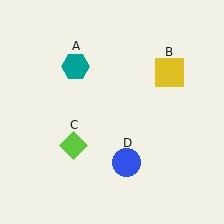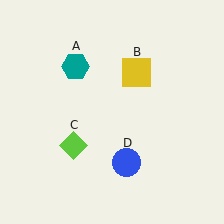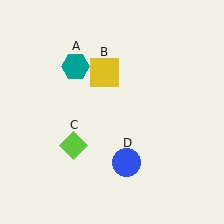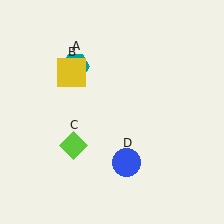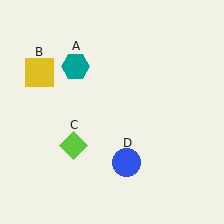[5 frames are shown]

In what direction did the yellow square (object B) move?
The yellow square (object B) moved left.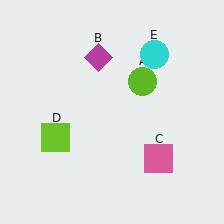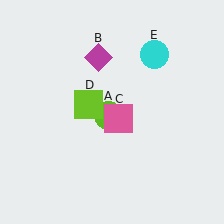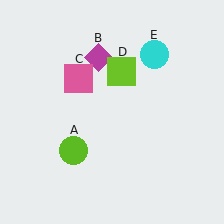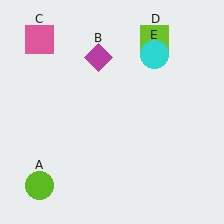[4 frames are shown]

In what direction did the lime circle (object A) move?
The lime circle (object A) moved down and to the left.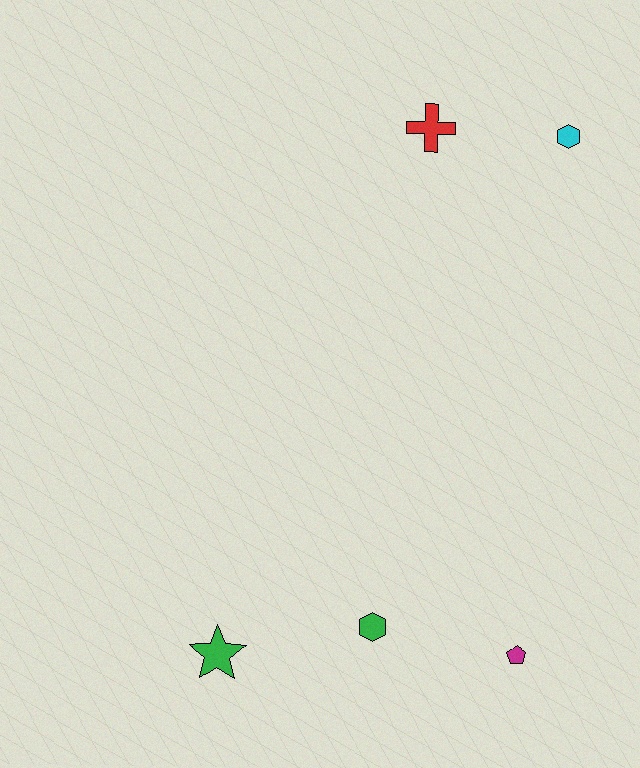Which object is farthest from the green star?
The cyan hexagon is farthest from the green star.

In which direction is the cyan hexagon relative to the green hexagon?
The cyan hexagon is above the green hexagon.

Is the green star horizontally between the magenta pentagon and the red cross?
No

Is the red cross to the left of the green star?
No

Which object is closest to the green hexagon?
The magenta pentagon is closest to the green hexagon.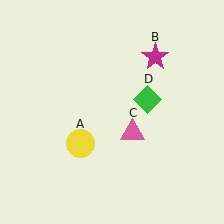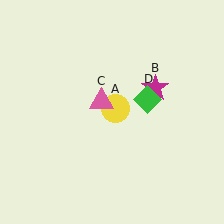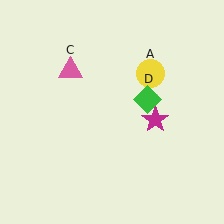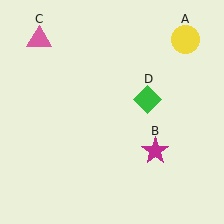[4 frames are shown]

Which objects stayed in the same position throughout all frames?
Green diamond (object D) remained stationary.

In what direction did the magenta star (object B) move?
The magenta star (object B) moved down.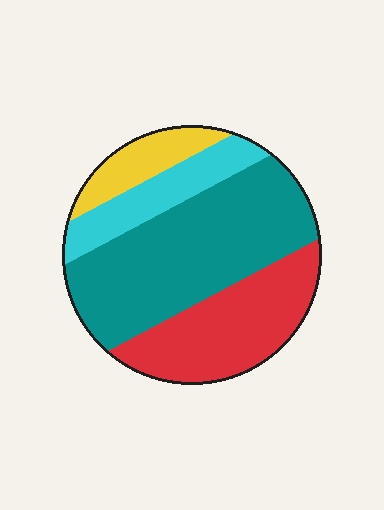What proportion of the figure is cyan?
Cyan covers about 15% of the figure.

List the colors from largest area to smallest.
From largest to smallest: teal, red, cyan, yellow.